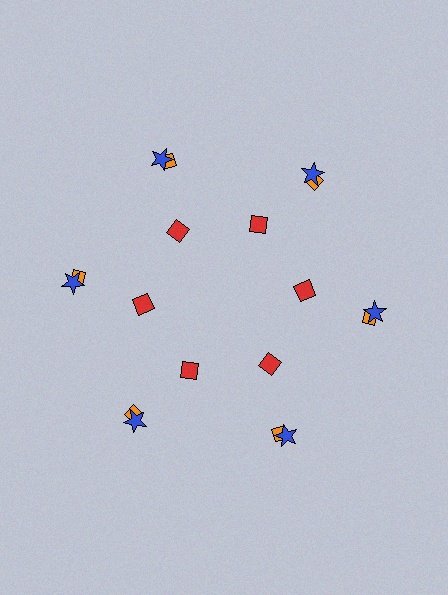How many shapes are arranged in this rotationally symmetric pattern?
There are 18 shapes, arranged in 6 groups of 3.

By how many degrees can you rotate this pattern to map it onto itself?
The pattern maps onto itself every 60 degrees of rotation.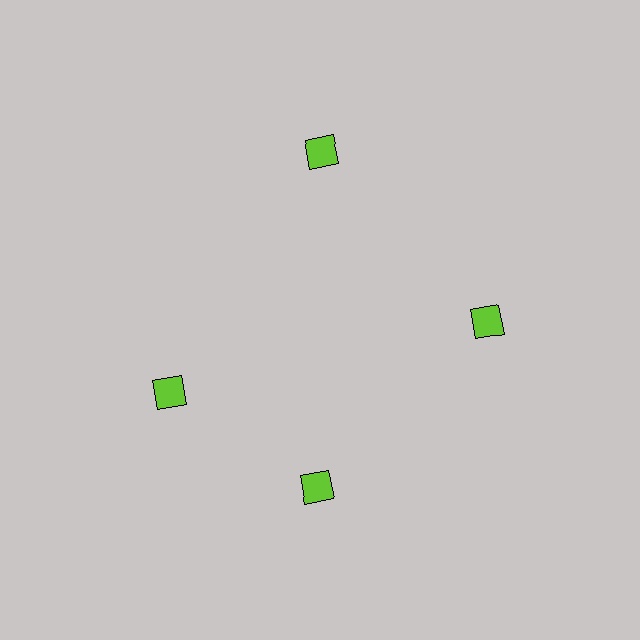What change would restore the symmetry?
The symmetry would be restored by rotating it back into even spacing with its neighbors so that all 4 squares sit at equal angles and equal distance from the center.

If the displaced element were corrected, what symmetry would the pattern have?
It would have 4-fold rotational symmetry — the pattern would map onto itself every 90 degrees.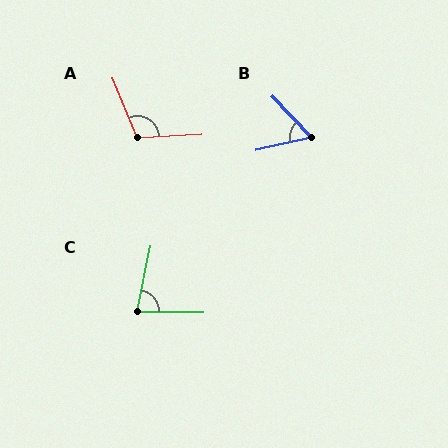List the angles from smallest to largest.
B (60°), C (79°), A (109°).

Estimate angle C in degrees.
Approximately 79 degrees.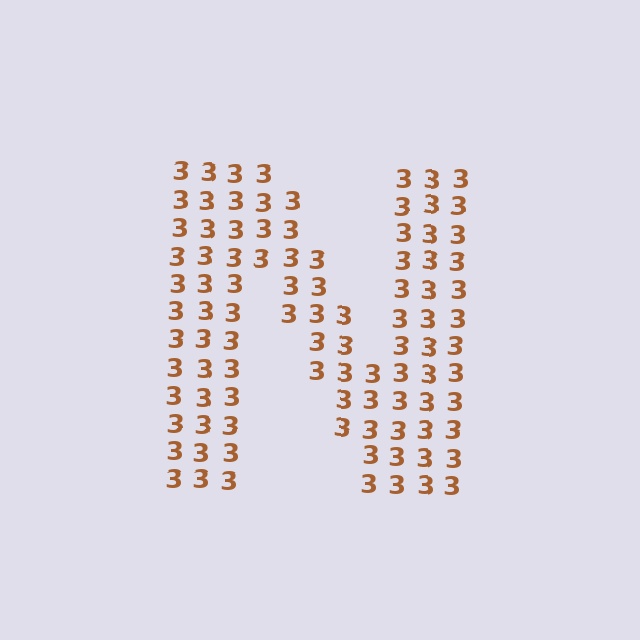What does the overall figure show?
The overall figure shows the letter N.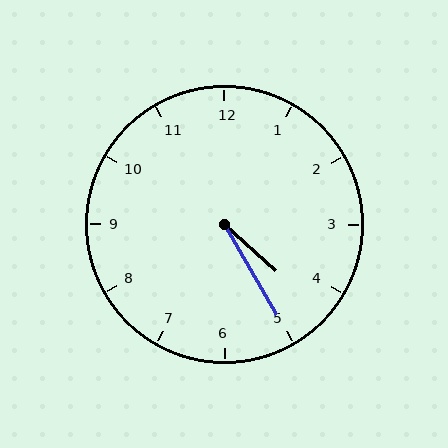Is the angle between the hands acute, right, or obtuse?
It is acute.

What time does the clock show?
4:25.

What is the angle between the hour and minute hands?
Approximately 18 degrees.